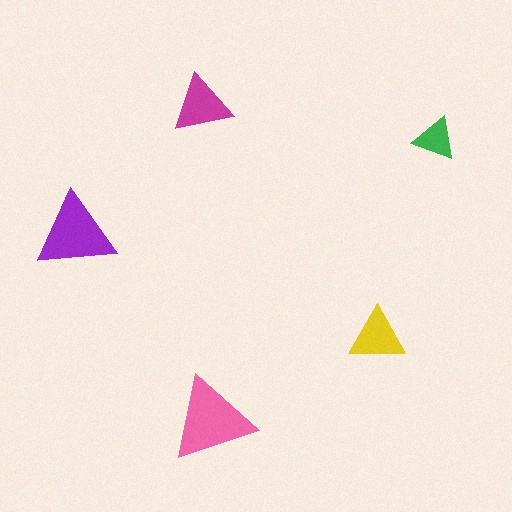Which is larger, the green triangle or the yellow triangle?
The yellow one.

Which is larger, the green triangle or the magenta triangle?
The magenta one.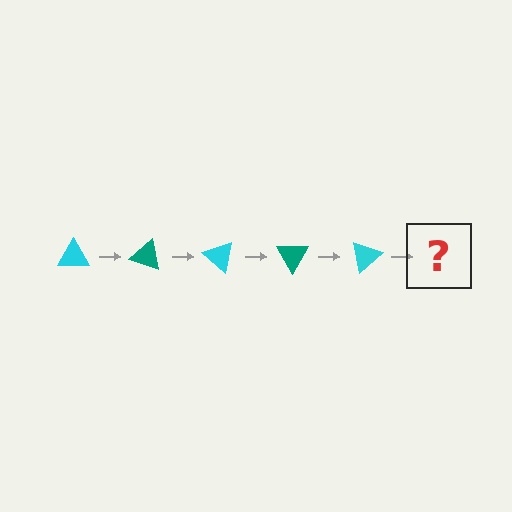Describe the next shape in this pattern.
It should be a teal triangle, rotated 100 degrees from the start.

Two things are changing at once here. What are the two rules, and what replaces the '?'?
The two rules are that it rotates 20 degrees each step and the color cycles through cyan and teal. The '?' should be a teal triangle, rotated 100 degrees from the start.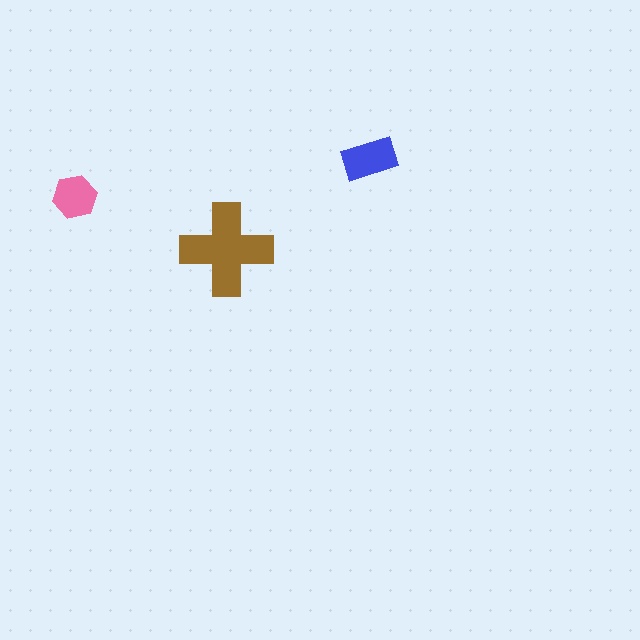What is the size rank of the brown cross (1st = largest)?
1st.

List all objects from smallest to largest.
The pink hexagon, the blue rectangle, the brown cross.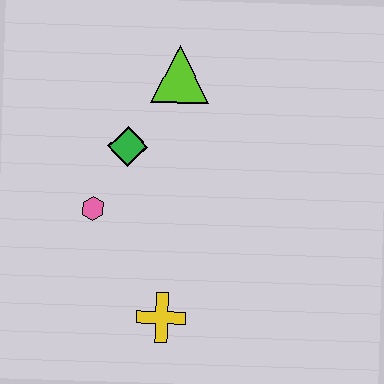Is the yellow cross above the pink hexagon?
No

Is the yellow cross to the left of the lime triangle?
Yes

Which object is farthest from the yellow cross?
The lime triangle is farthest from the yellow cross.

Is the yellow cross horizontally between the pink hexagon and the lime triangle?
Yes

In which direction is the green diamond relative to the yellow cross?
The green diamond is above the yellow cross.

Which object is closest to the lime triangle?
The green diamond is closest to the lime triangle.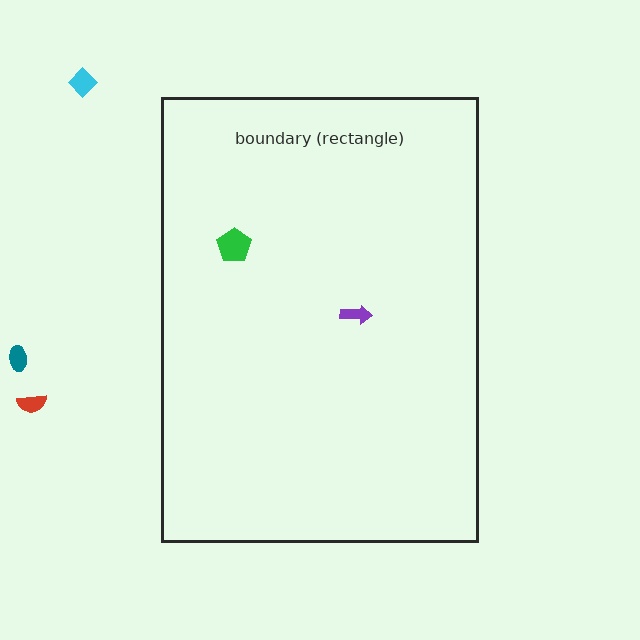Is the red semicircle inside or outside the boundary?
Outside.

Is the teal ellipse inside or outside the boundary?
Outside.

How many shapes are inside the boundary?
2 inside, 3 outside.